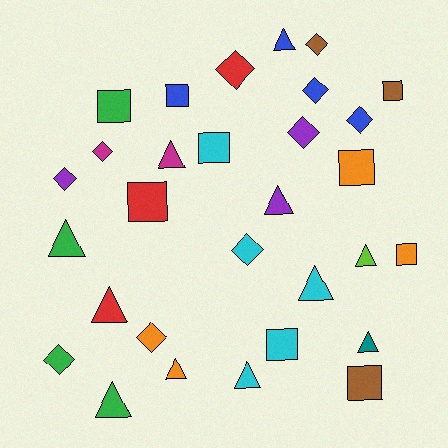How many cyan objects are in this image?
There are 5 cyan objects.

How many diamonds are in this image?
There are 10 diamonds.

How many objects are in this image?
There are 30 objects.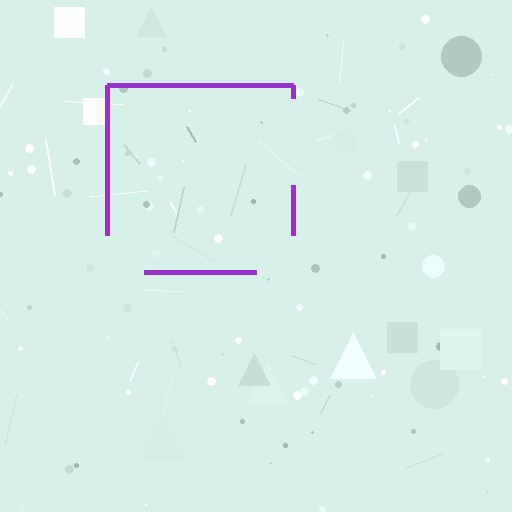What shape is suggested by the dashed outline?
The dashed outline suggests a square.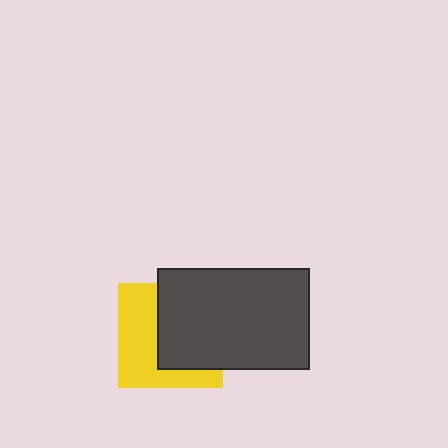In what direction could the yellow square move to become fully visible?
The yellow square could move left. That would shift it out from behind the dark gray rectangle entirely.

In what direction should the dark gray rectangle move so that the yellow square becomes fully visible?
The dark gray rectangle should move right. That is the shortest direction to clear the overlap and leave the yellow square fully visible.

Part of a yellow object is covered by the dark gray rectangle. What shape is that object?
It is a square.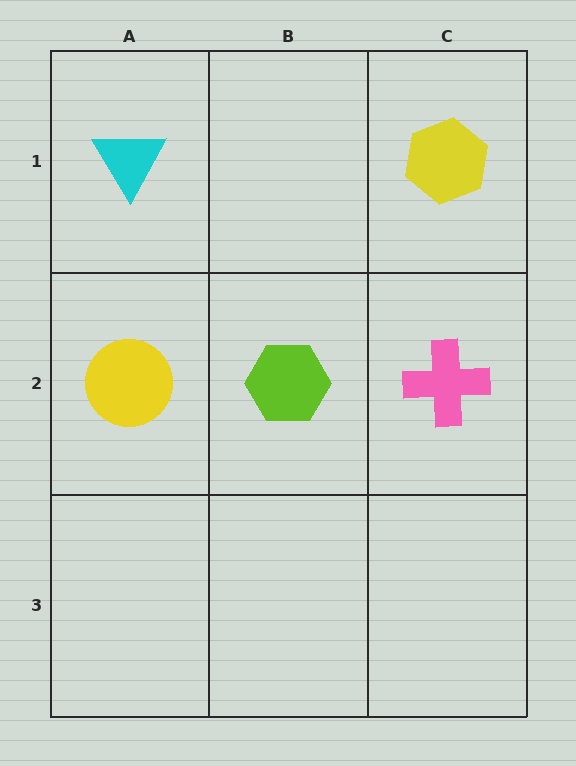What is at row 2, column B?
A lime hexagon.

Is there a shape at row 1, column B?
No, that cell is empty.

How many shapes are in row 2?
3 shapes.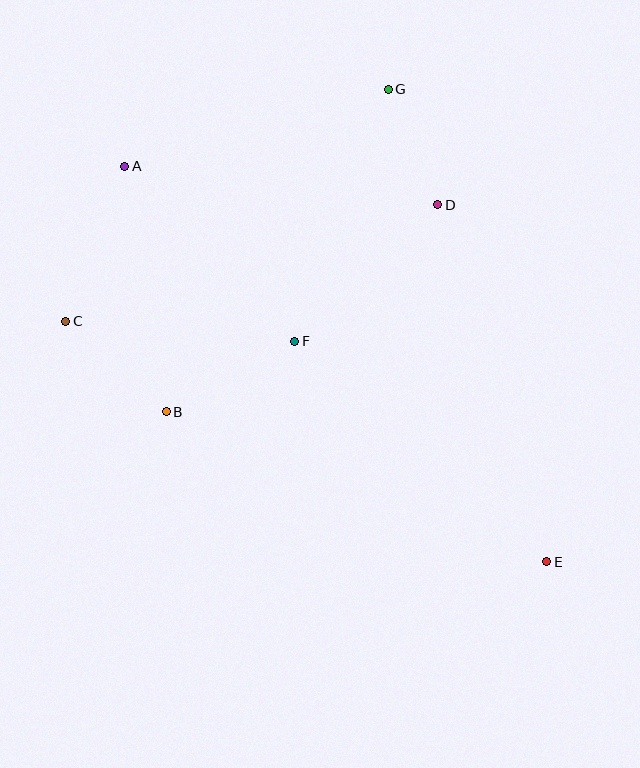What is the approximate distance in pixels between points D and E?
The distance between D and E is approximately 373 pixels.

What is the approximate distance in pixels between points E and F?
The distance between E and F is approximately 335 pixels.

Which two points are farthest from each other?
Points A and E are farthest from each other.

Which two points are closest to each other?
Points D and G are closest to each other.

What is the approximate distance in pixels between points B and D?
The distance between B and D is approximately 341 pixels.